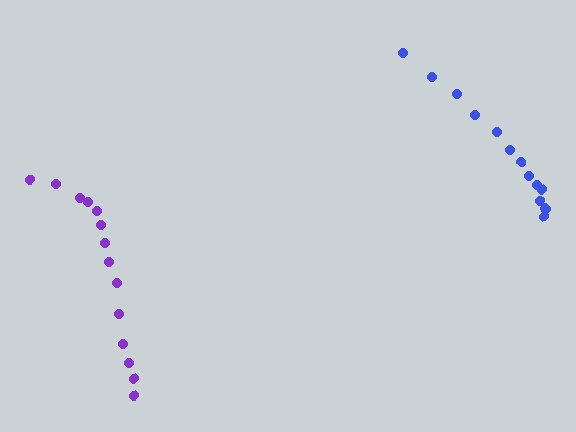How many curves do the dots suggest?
There are 2 distinct paths.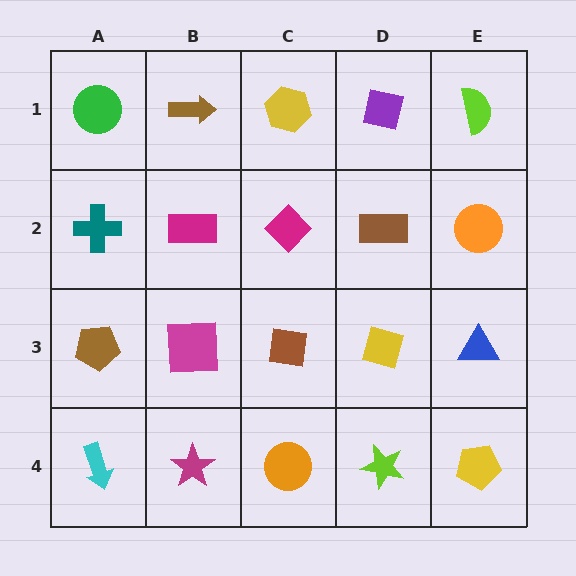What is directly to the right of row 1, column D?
A lime semicircle.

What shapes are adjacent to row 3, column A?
A teal cross (row 2, column A), a cyan arrow (row 4, column A), a magenta square (row 3, column B).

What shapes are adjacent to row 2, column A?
A green circle (row 1, column A), a brown pentagon (row 3, column A), a magenta rectangle (row 2, column B).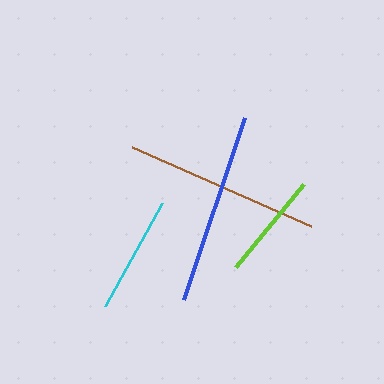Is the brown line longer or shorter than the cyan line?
The brown line is longer than the cyan line.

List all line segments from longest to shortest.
From longest to shortest: brown, blue, cyan, lime.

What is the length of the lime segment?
The lime segment is approximately 108 pixels long.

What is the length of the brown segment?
The brown segment is approximately 196 pixels long.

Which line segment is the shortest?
The lime line is the shortest at approximately 108 pixels.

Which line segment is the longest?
The brown line is the longest at approximately 196 pixels.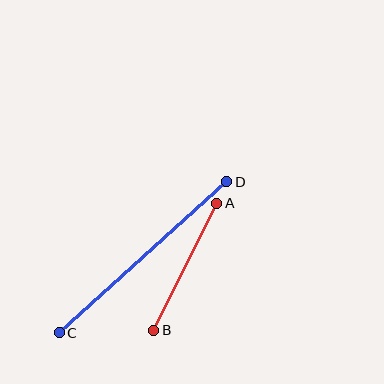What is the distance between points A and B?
The distance is approximately 141 pixels.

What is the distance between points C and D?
The distance is approximately 226 pixels.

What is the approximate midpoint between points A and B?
The midpoint is at approximately (185, 267) pixels.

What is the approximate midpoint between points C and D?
The midpoint is at approximately (143, 257) pixels.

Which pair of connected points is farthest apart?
Points C and D are farthest apart.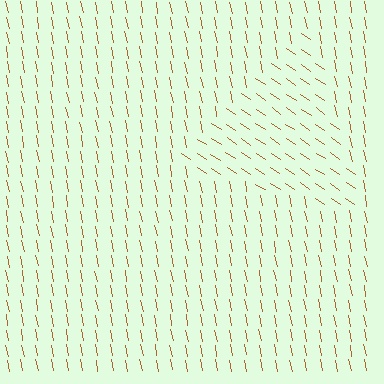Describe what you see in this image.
The image is filled with small brown line segments. A triangle region in the image has lines oriented differently from the surrounding lines, creating a visible texture boundary.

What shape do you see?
I see a triangle.